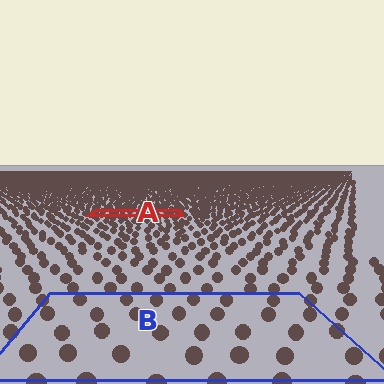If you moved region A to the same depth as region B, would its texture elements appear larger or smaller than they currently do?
They would appear larger. At a closer depth, the same texture elements are projected at a bigger on-screen size.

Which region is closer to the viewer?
Region B is closer. The texture elements there are larger and more spread out.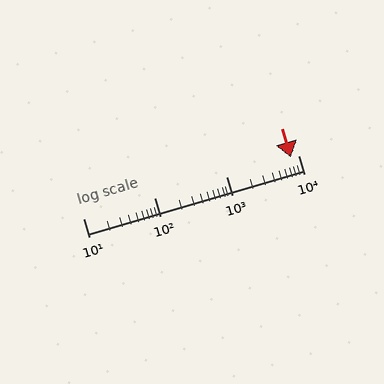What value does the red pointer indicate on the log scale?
The pointer indicates approximately 7900.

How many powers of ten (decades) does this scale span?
The scale spans 3 decades, from 10 to 10000.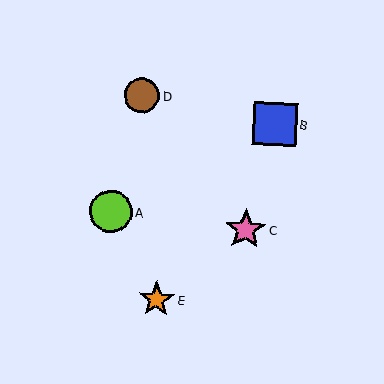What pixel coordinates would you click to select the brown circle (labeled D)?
Click at (142, 95) to select the brown circle D.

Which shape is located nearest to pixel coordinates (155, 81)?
The brown circle (labeled D) at (142, 95) is nearest to that location.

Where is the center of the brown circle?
The center of the brown circle is at (142, 95).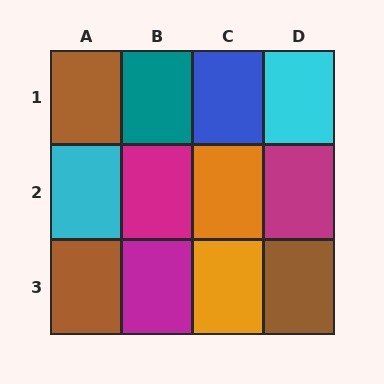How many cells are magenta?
3 cells are magenta.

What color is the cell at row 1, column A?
Brown.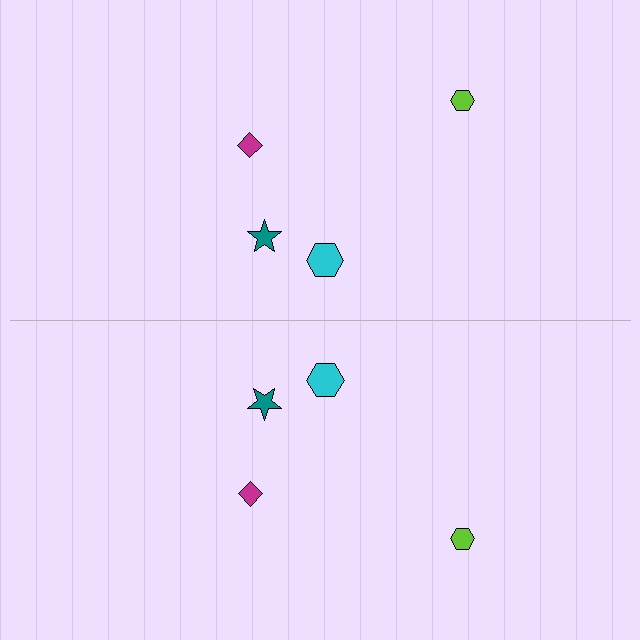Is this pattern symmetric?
Yes, this pattern has bilateral (reflection) symmetry.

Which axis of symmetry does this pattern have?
The pattern has a horizontal axis of symmetry running through the center of the image.